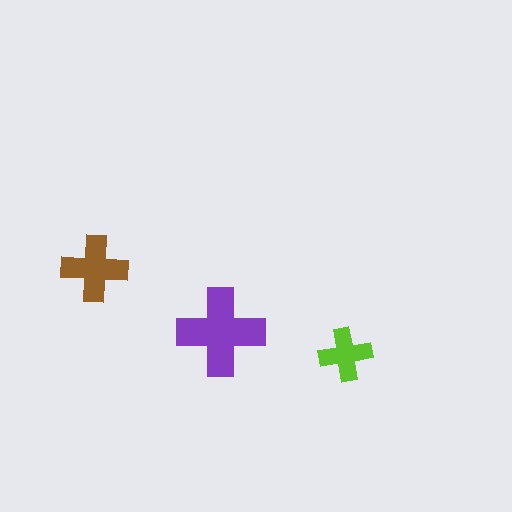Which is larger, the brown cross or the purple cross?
The purple one.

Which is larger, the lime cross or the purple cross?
The purple one.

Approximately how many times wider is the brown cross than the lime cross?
About 1.5 times wider.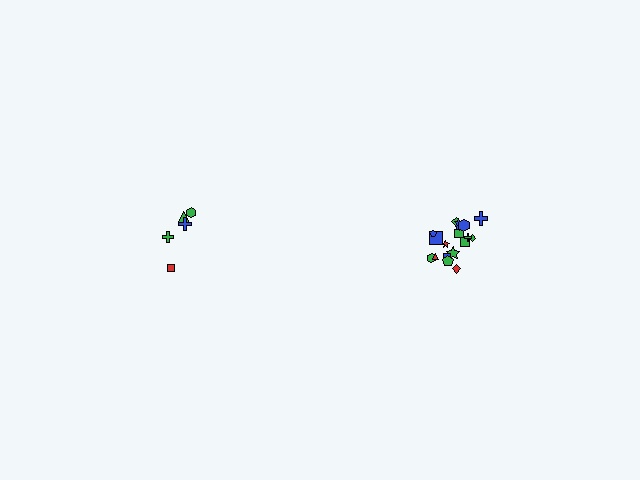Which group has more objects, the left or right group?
The right group.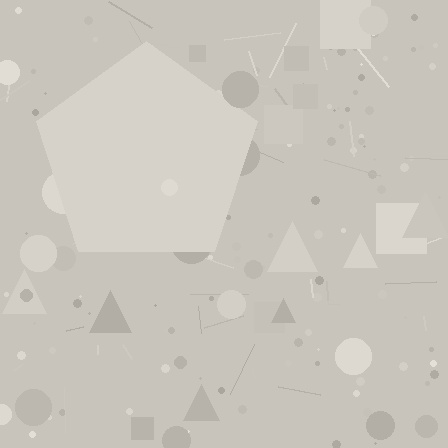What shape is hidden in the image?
A pentagon is hidden in the image.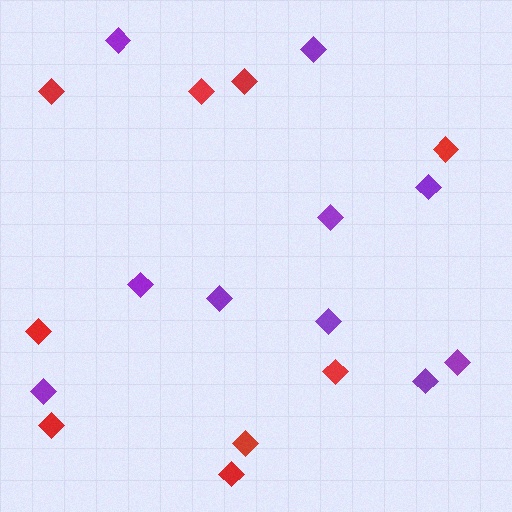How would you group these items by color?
There are 2 groups: one group of purple diamonds (10) and one group of red diamonds (9).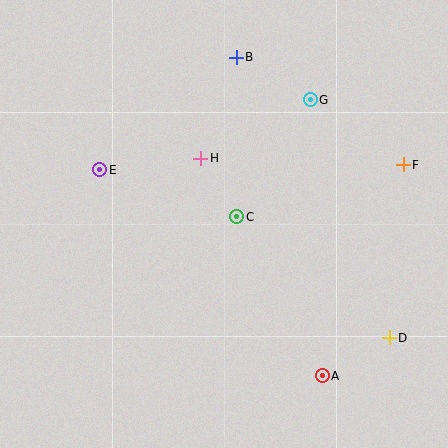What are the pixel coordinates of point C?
Point C is at (237, 217).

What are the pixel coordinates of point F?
Point F is at (403, 165).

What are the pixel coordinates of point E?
Point E is at (100, 170).